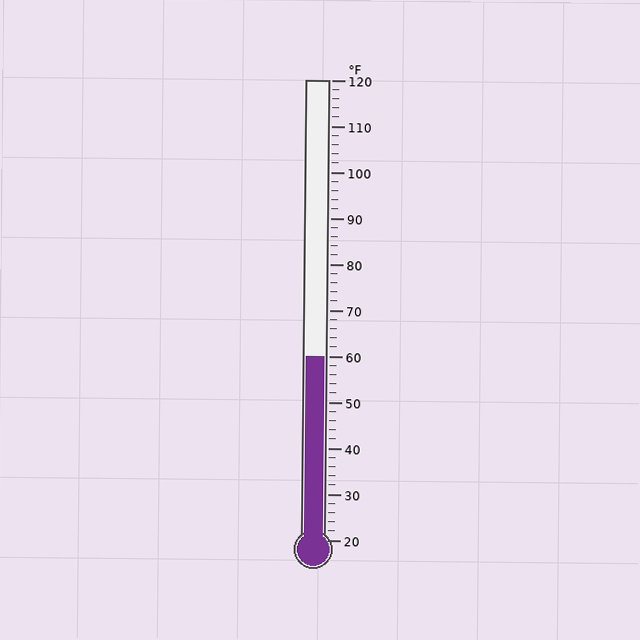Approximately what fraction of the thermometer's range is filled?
The thermometer is filled to approximately 40% of its range.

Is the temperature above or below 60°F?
The temperature is at 60°F.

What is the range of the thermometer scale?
The thermometer scale ranges from 20°F to 120°F.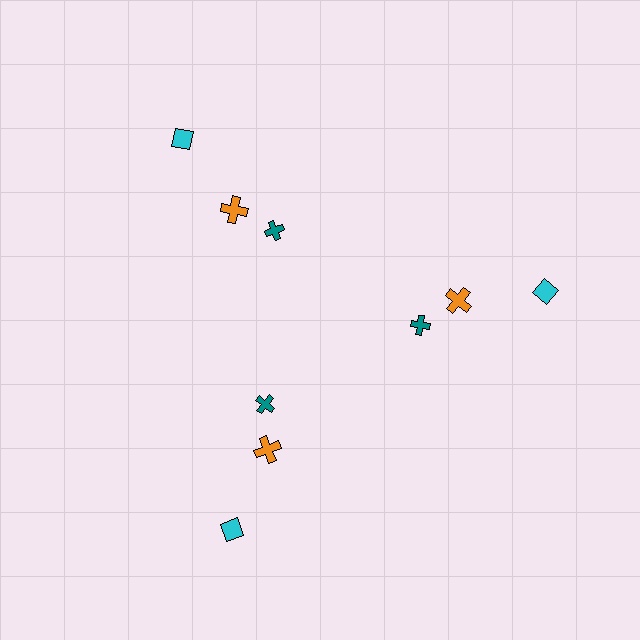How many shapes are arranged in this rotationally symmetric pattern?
There are 9 shapes, arranged in 3 groups of 3.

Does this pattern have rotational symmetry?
Yes, this pattern has 3-fold rotational symmetry. It looks the same after rotating 120 degrees around the center.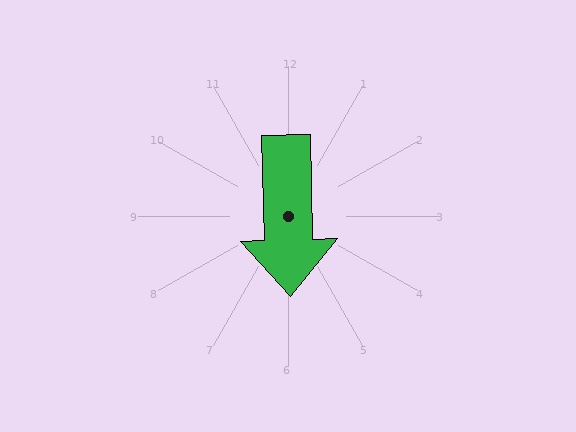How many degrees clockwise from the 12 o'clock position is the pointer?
Approximately 178 degrees.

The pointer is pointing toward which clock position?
Roughly 6 o'clock.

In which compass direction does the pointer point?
South.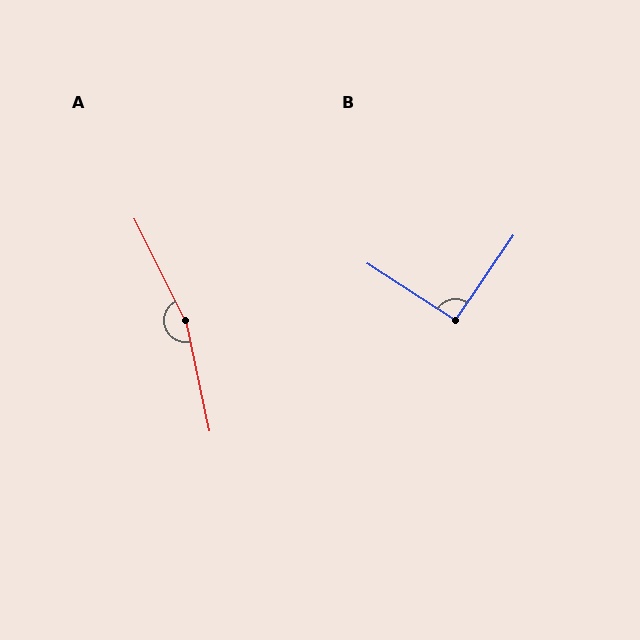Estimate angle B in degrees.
Approximately 92 degrees.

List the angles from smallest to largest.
B (92°), A (165°).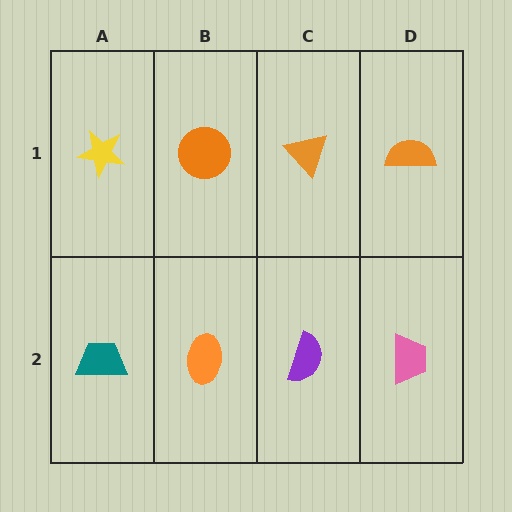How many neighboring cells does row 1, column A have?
2.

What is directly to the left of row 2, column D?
A purple semicircle.